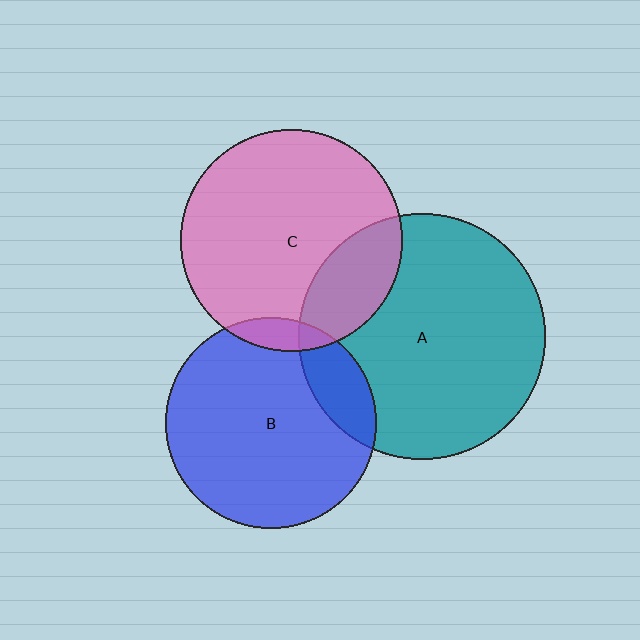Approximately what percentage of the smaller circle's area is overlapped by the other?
Approximately 20%.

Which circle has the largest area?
Circle A (teal).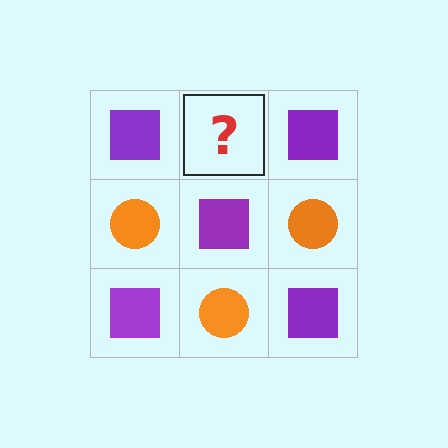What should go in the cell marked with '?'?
The missing cell should contain an orange circle.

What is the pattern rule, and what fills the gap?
The rule is that it alternates purple square and orange circle in a checkerboard pattern. The gap should be filled with an orange circle.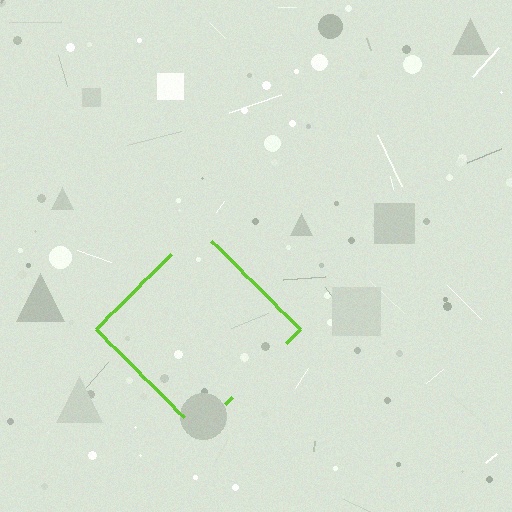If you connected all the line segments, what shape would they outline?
They would outline a diamond.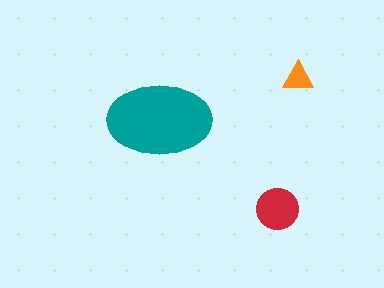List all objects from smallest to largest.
The orange triangle, the red circle, the teal ellipse.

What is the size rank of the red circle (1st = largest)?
2nd.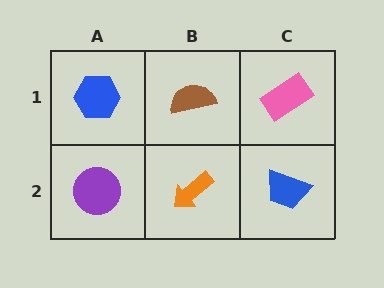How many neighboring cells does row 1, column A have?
2.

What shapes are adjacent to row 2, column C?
A pink rectangle (row 1, column C), an orange arrow (row 2, column B).